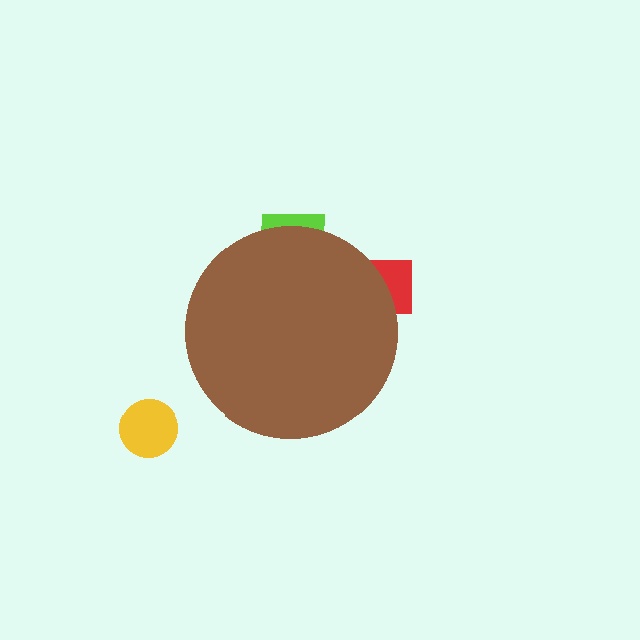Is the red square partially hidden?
Yes, the red square is partially hidden behind the brown circle.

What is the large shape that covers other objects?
A brown circle.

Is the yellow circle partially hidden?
No, the yellow circle is fully visible.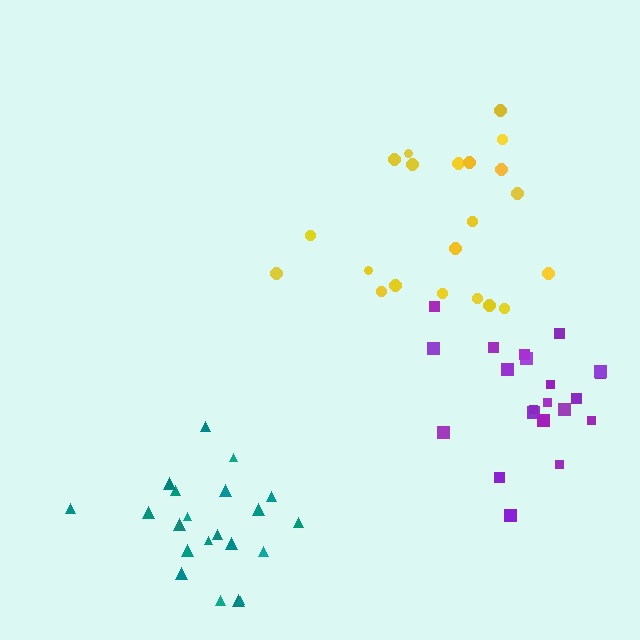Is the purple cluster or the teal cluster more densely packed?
Teal.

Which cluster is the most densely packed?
Teal.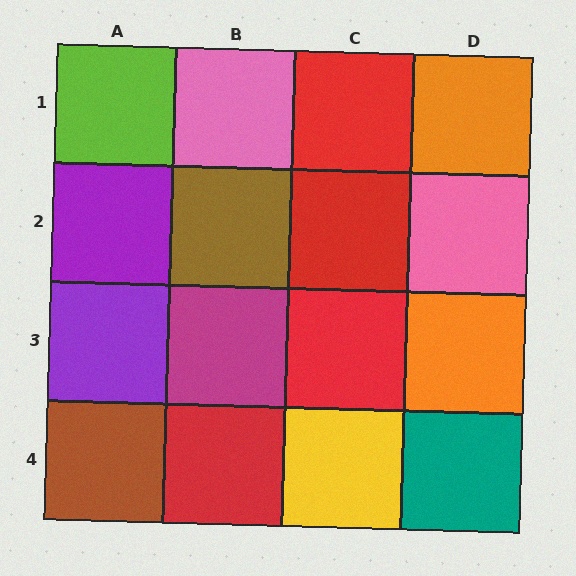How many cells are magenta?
1 cell is magenta.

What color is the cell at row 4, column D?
Teal.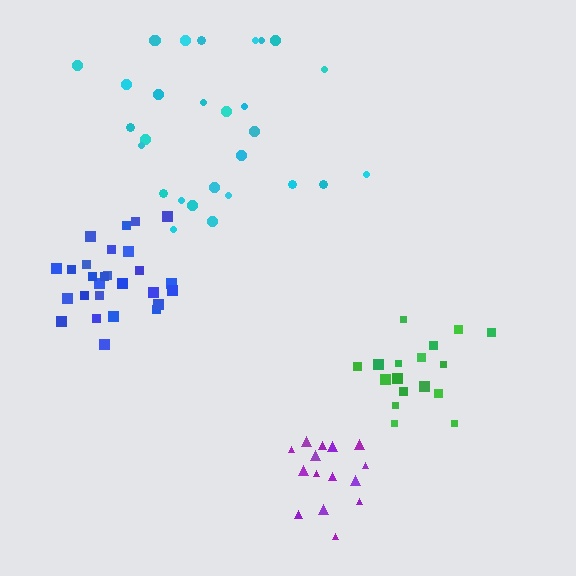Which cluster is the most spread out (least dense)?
Cyan.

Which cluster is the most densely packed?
Purple.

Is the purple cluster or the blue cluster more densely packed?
Purple.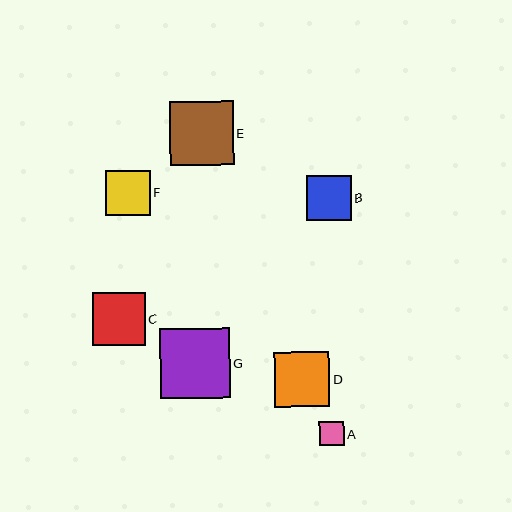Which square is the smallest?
Square A is the smallest with a size of approximately 24 pixels.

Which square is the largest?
Square G is the largest with a size of approximately 70 pixels.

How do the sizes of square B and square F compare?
Square B and square F are approximately the same size.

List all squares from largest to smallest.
From largest to smallest: G, E, D, C, B, F, A.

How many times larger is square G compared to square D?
Square G is approximately 1.3 times the size of square D.